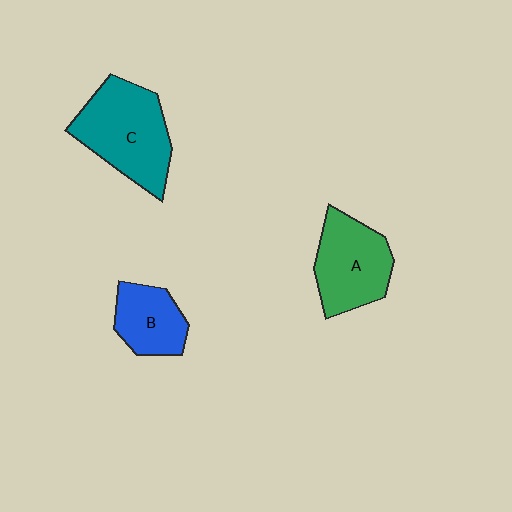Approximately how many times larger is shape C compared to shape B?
Approximately 1.7 times.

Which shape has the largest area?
Shape C (teal).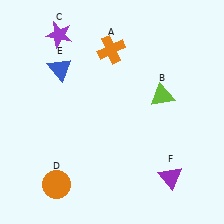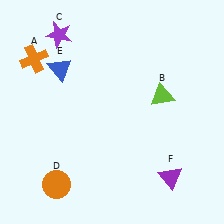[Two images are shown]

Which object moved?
The orange cross (A) moved left.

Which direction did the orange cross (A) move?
The orange cross (A) moved left.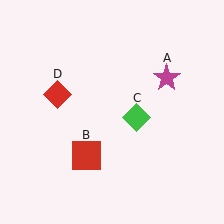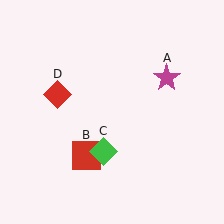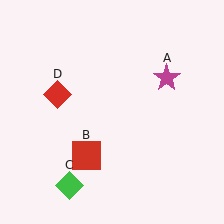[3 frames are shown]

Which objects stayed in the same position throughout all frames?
Magenta star (object A) and red square (object B) and red diamond (object D) remained stationary.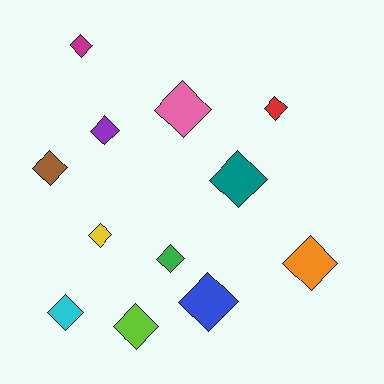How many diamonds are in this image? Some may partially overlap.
There are 12 diamonds.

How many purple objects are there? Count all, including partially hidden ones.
There is 1 purple object.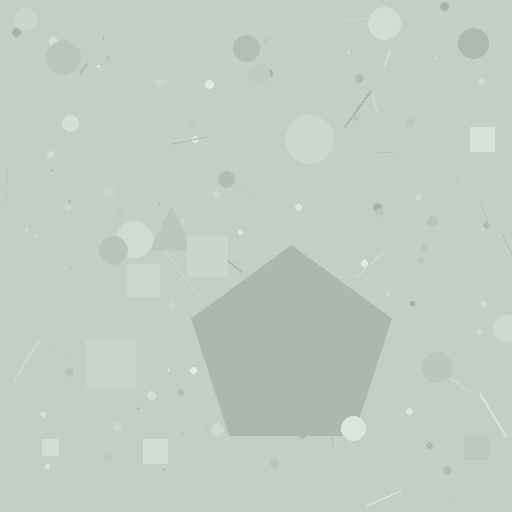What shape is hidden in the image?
A pentagon is hidden in the image.